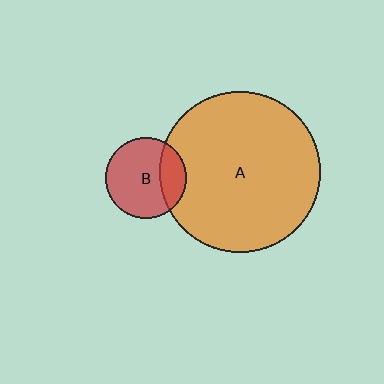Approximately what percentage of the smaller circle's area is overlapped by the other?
Approximately 25%.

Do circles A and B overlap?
Yes.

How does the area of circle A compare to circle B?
Approximately 4.0 times.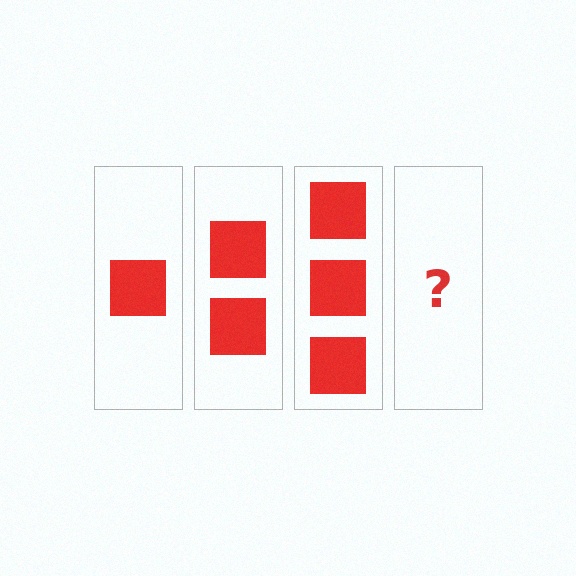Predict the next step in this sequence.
The next step is 4 squares.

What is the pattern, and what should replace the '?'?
The pattern is that each step adds one more square. The '?' should be 4 squares.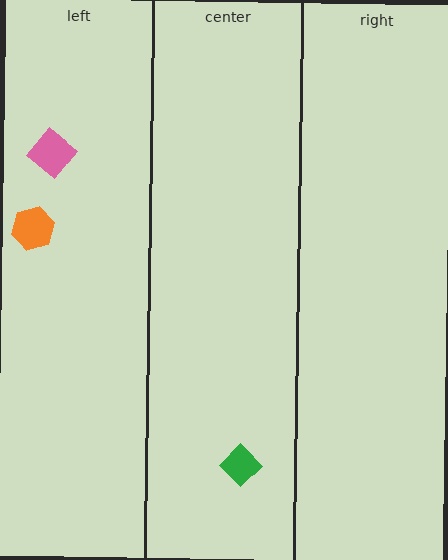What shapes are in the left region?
The orange hexagon, the pink diamond.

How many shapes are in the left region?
2.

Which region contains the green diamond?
The center region.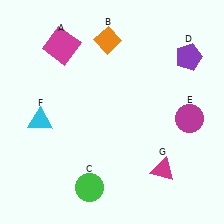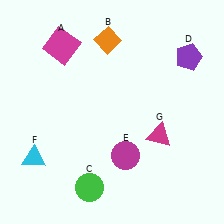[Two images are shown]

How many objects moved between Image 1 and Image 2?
3 objects moved between the two images.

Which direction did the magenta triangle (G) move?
The magenta triangle (G) moved up.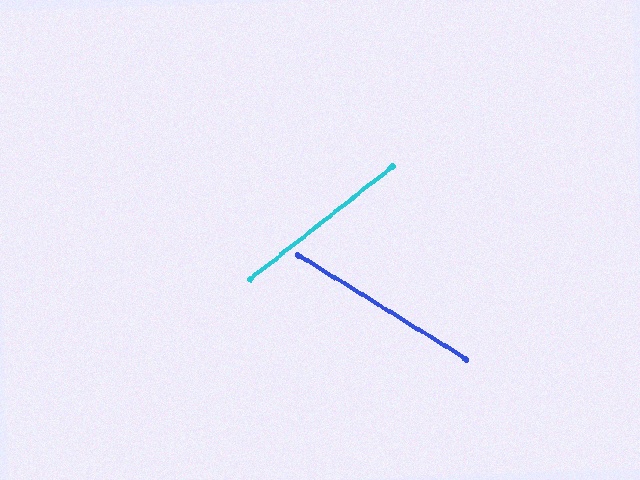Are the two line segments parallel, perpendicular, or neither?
Neither parallel nor perpendicular — they differ by about 70°.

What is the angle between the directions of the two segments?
Approximately 70 degrees.